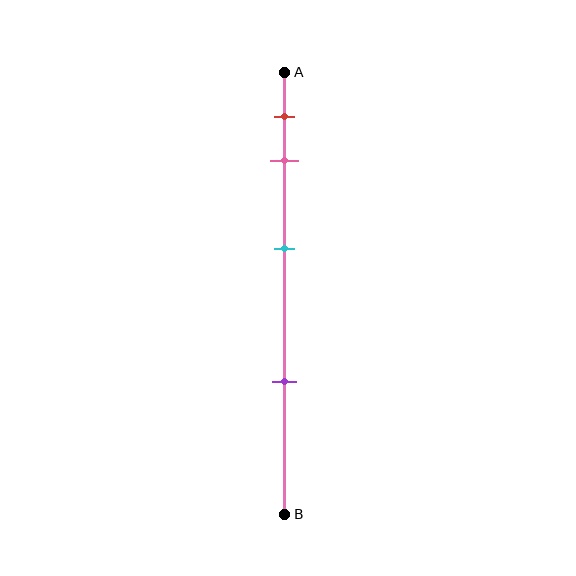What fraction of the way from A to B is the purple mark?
The purple mark is approximately 70% (0.7) of the way from A to B.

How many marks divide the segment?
There are 4 marks dividing the segment.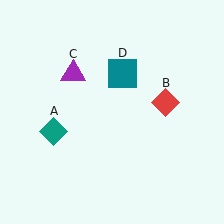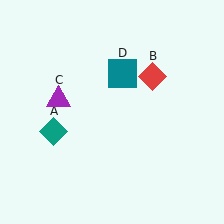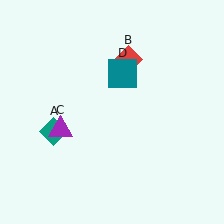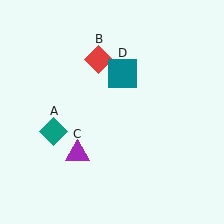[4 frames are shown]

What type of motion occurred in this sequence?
The red diamond (object B), purple triangle (object C) rotated counterclockwise around the center of the scene.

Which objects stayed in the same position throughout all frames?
Teal diamond (object A) and teal square (object D) remained stationary.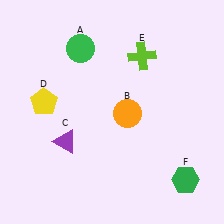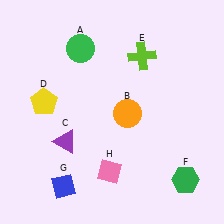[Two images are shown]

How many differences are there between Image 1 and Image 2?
There are 2 differences between the two images.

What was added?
A blue diamond (G), a pink diamond (H) were added in Image 2.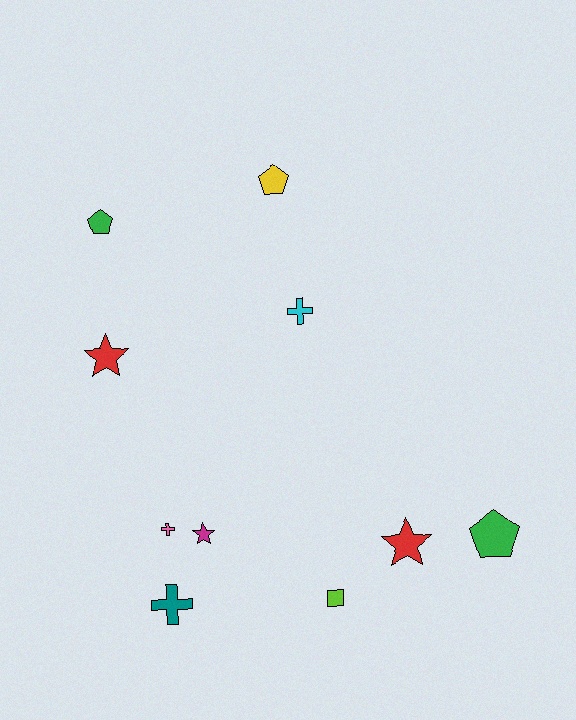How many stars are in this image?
There are 3 stars.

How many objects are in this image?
There are 10 objects.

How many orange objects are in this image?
There are no orange objects.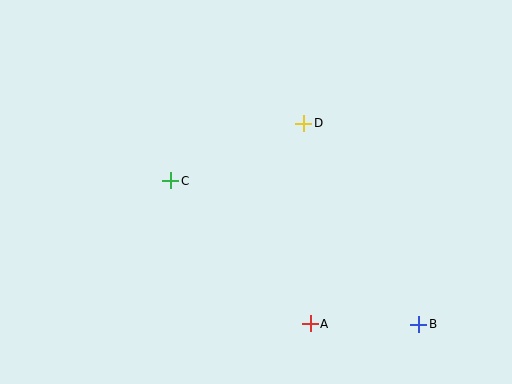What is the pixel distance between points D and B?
The distance between D and B is 231 pixels.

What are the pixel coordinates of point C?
Point C is at (171, 181).